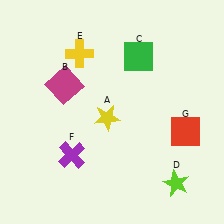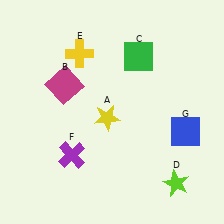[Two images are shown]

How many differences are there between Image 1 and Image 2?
There is 1 difference between the two images.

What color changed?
The square (G) changed from red in Image 1 to blue in Image 2.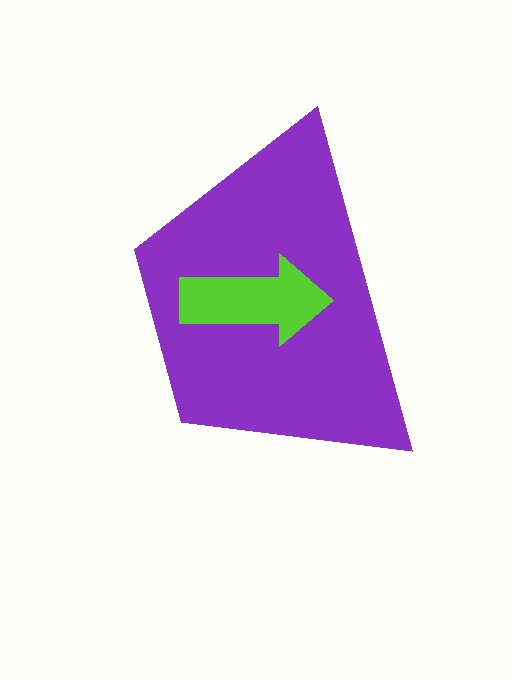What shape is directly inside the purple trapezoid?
The lime arrow.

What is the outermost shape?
The purple trapezoid.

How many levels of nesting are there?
2.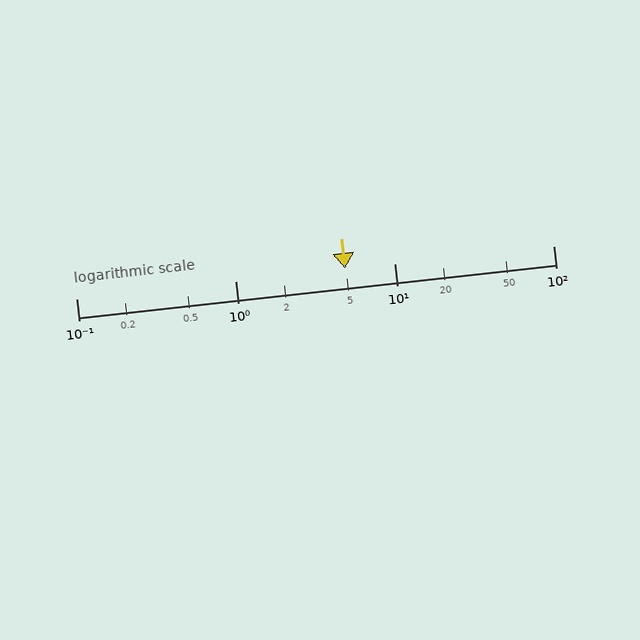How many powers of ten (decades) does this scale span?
The scale spans 3 decades, from 0.1 to 100.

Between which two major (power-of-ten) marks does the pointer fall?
The pointer is between 1 and 10.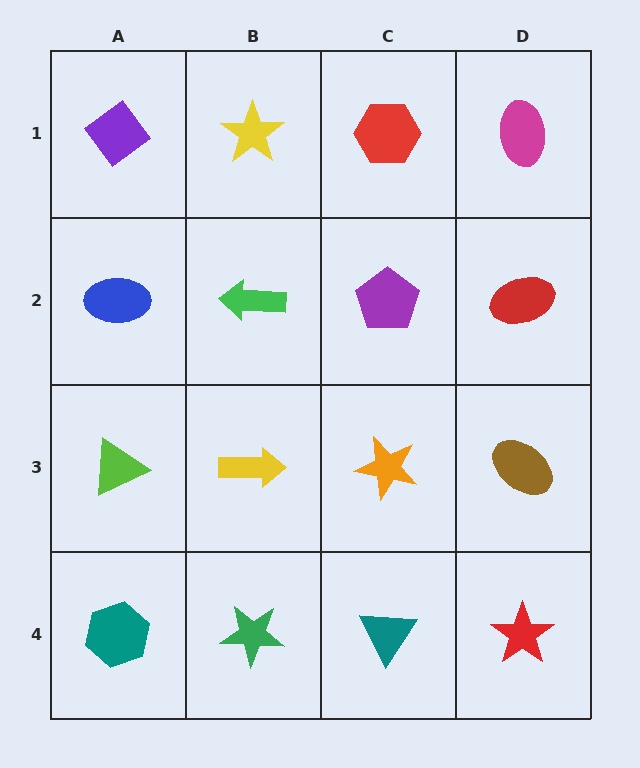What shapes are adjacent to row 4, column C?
An orange star (row 3, column C), a green star (row 4, column B), a red star (row 4, column D).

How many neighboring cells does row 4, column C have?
3.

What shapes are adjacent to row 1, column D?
A red ellipse (row 2, column D), a red hexagon (row 1, column C).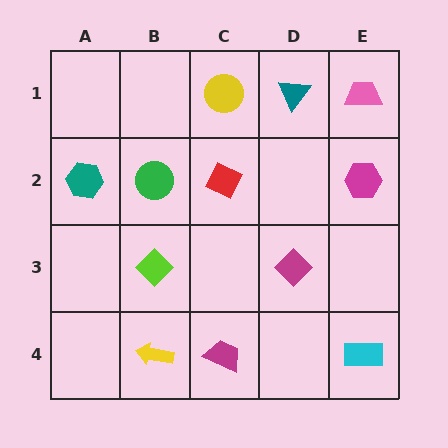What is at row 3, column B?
A lime diamond.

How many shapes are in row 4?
3 shapes.